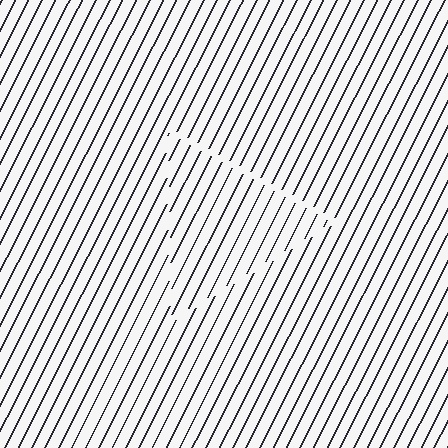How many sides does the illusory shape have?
3 sides — the line-ends trace a triangle.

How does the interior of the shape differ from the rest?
The interior of the shape contains the same grating, shifted by half a period — the contour is defined by the phase discontinuity where line-ends from the inner and outer gratings abut.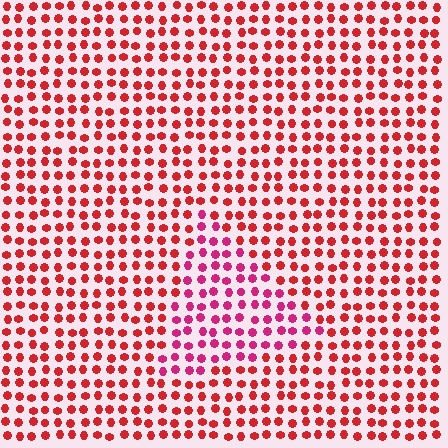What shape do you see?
I see a triangle.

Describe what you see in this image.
The image is filled with small red elements in a uniform arrangement. A triangle-shaped region is visible where the elements are tinted to a slightly different hue, forming a subtle color boundary.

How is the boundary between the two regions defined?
The boundary is defined purely by a slight shift in hue (about 29 degrees). Spacing, size, and orientation are identical on both sides.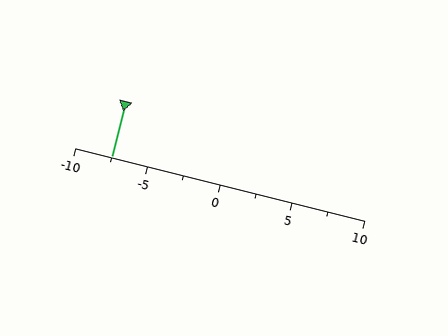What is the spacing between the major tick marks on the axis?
The major ticks are spaced 5 apart.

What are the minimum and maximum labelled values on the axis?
The axis runs from -10 to 10.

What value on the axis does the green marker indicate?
The marker indicates approximately -7.5.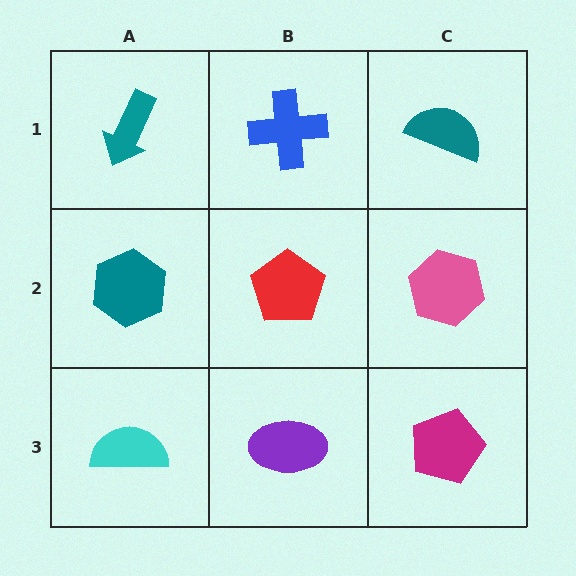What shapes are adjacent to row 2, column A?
A teal arrow (row 1, column A), a cyan semicircle (row 3, column A), a red pentagon (row 2, column B).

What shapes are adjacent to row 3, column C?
A pink hexagon (row 2, column C), a purple ellipse (row 3, column B).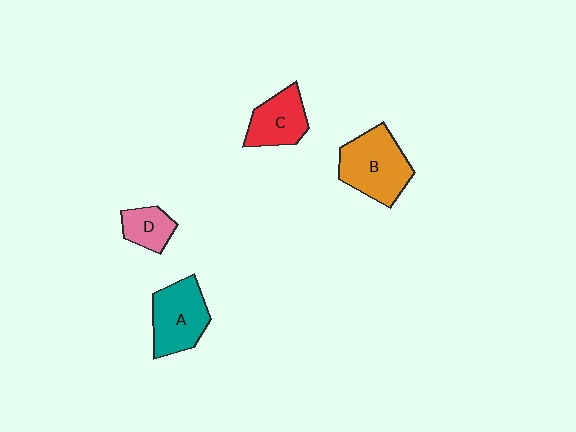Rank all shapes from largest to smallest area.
From largest to smallest: B (orange), A (teal), C (red), D (pink).